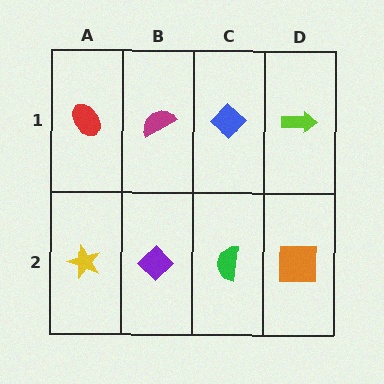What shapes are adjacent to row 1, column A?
A yellow star (row 2, column A), a magenta semicircle (row 1, column B).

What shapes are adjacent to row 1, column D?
An orange square (row 2, column D), a blue diamond (row 1, column C).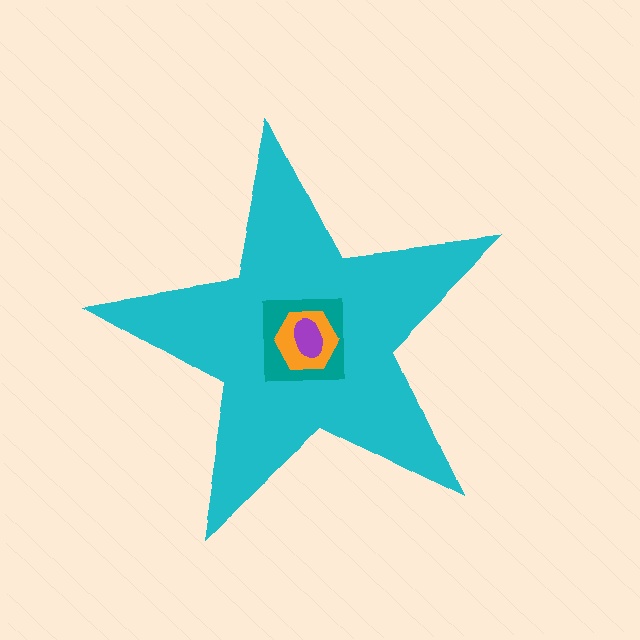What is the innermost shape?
The purple ellipse.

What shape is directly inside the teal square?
The orange hexagon.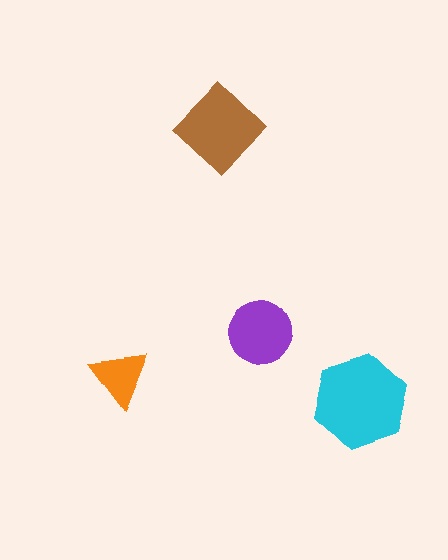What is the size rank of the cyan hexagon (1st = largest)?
1st.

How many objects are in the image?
There are 4 objects in the image.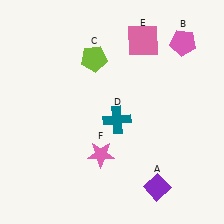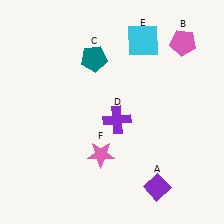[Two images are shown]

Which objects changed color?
C changed from lime to teal. D changed from teal to purple. E changed from pink to cyan.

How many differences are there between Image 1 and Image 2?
There are 3 differences between the two images.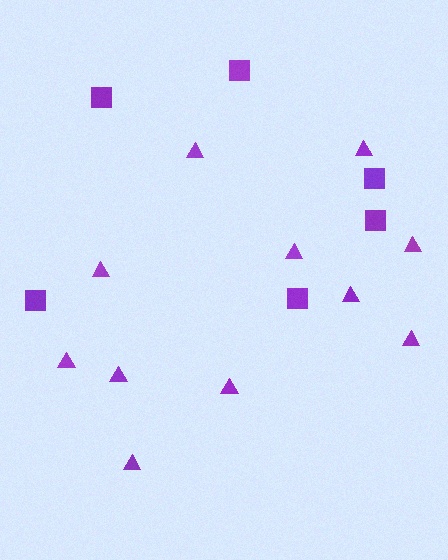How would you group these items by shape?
There are 2 groups: one group of squares (6) and one group of triangles (11).